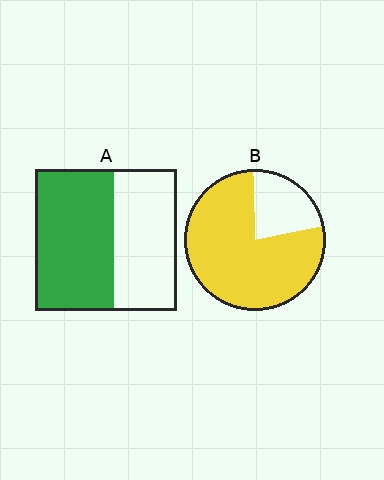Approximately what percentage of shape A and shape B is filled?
A is approximately 55% and B is approximately 80%.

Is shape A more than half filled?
Yes.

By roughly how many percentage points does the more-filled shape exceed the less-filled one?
By roughly 20 percentage points (B over A).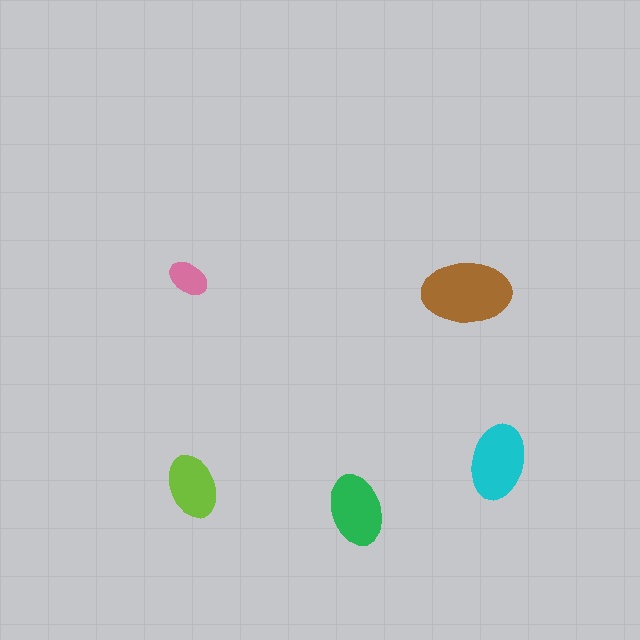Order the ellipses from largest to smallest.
the brown one, the cyan one, the green one, the lime one, the pink one.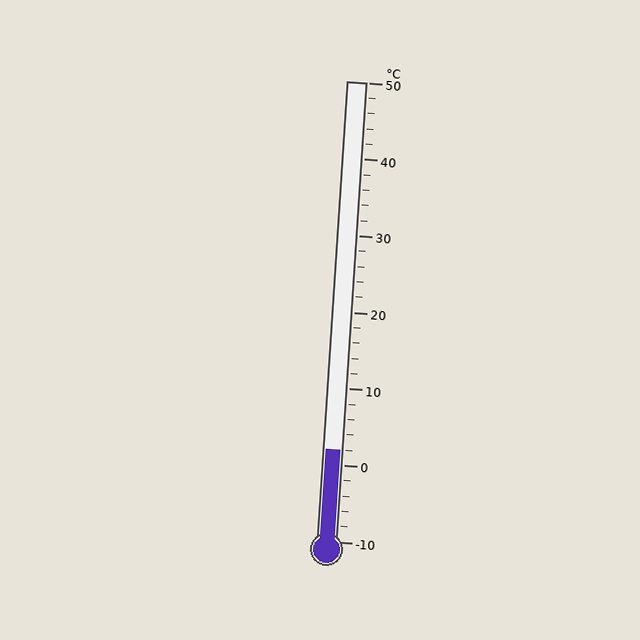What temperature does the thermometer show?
The thermometer shows approximately 2°C.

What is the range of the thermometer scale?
The thermometer scale ranges from -10°C to 50°C.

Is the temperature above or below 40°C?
The temperature is below 40°C.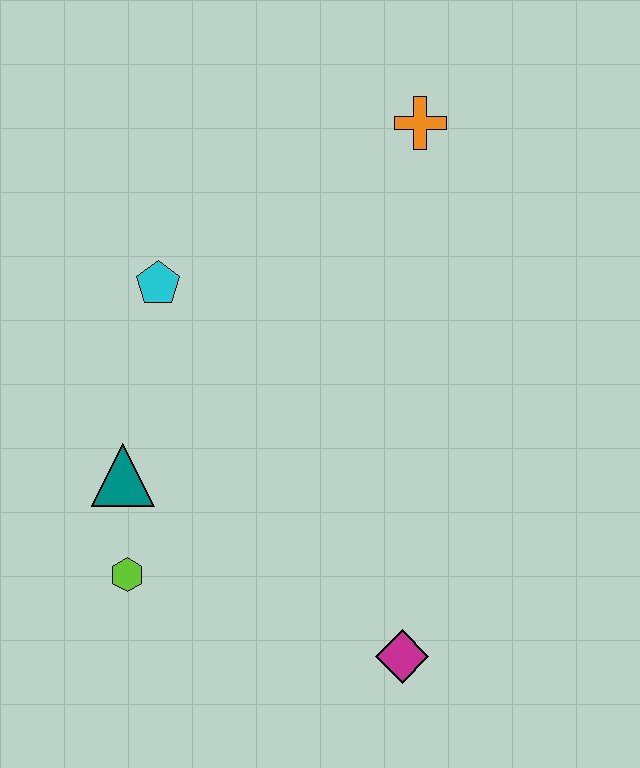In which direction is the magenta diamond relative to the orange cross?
The magenta diamond is below the orange cross.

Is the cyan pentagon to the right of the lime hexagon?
Yes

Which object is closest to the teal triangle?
The lime hexagon is closest to the teal triangle.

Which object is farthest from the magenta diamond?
The orange cross is farthest from the magenta diamond.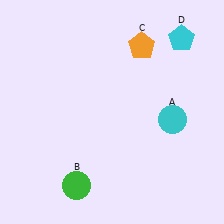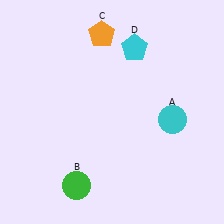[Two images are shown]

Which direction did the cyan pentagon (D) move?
The cyan pentagon (D) moved left.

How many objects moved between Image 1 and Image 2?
2 objects moved between the two images.